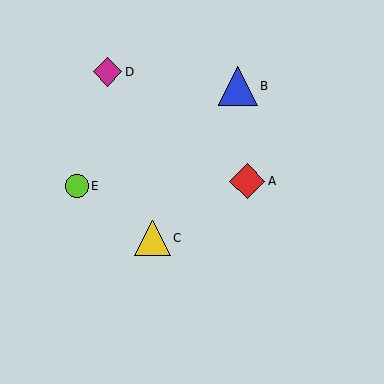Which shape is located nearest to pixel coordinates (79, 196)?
The lime circle (labeled E) at (77, 186) is nearest to that location.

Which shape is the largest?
The blue triangle (labeled B) is the largest.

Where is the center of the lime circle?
The center of the lime circle is at (77, 186).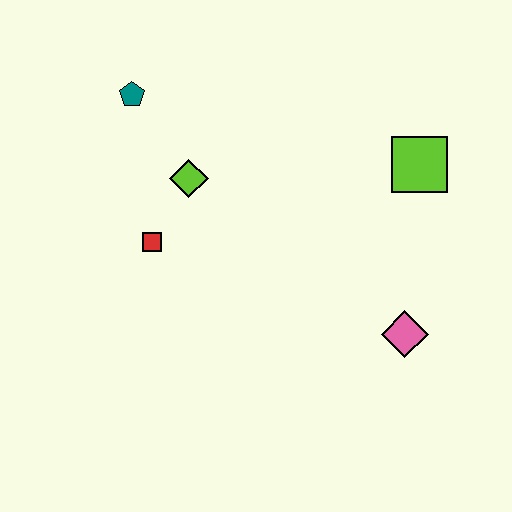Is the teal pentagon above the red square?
Yes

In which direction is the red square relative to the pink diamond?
The red square is to the left of the pink diamond.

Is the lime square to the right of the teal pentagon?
Yes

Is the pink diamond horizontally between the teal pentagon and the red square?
No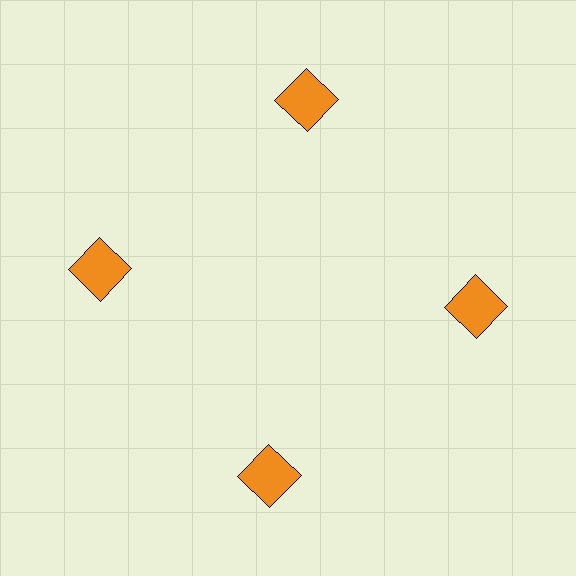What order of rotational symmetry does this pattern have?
This pattern has 4-fold rotational symmetry.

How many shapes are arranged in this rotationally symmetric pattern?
There are 4 shapes, arranged in 4 groups of 1.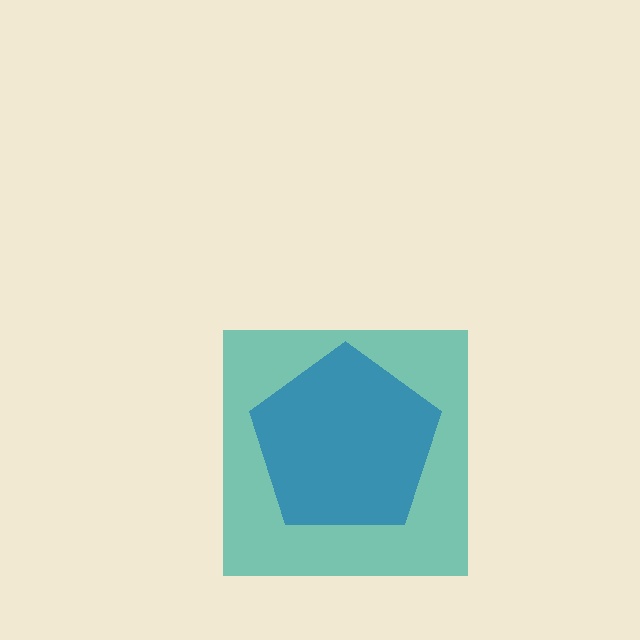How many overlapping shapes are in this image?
There are 2 overlapping shapes in the image.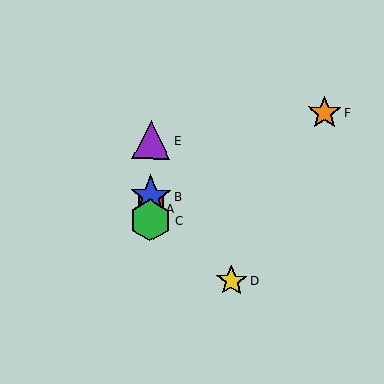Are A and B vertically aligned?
Yes, both are at x≈151.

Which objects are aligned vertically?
Objects A, B, C, E are aligned vertically.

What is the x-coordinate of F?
Object F is at x≈324.